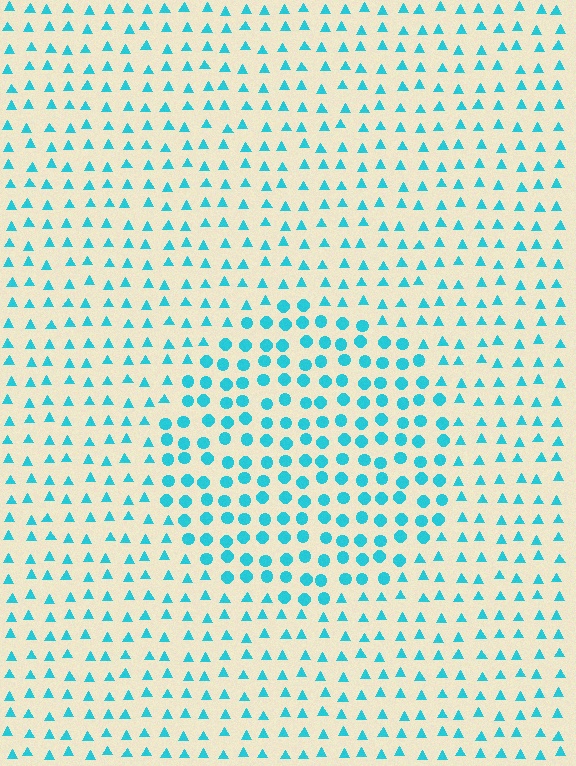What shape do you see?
I see a circle.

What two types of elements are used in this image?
The image uses circles inside the circle region and triangles outside it.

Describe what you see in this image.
The image is filled with small cyan elements arranged in a uniform grid. A circle-shaped region contains circles, while the surrounding area contains triangles. The boundary is defined purely by the change in element shape.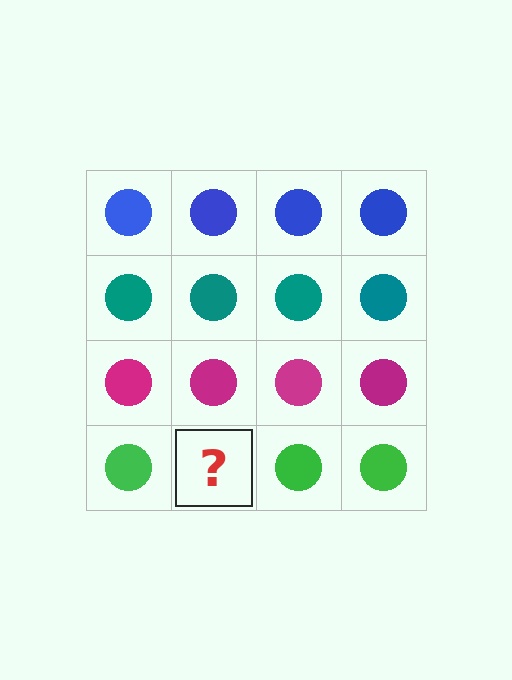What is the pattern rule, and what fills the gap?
The rule is that each row has a consistent color. The gap should be filled with a green circle.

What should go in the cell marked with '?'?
The missing cell should contain a green circle.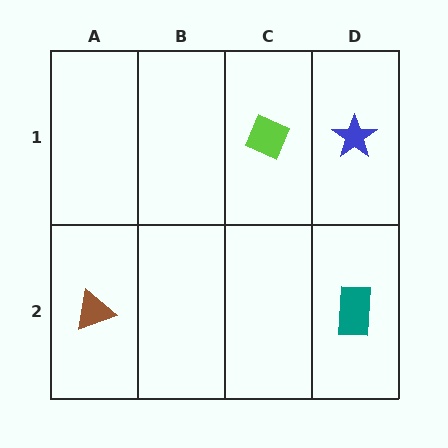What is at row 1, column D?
A blue star.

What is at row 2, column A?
A brown triangle.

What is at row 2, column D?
A teal rectangle.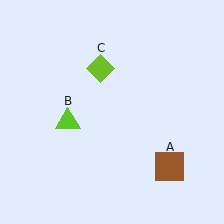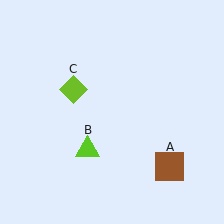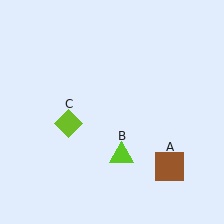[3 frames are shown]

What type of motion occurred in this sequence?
The lime triangle (object B), lime diamond (object C) rotated counterclockwise around the center of the scene.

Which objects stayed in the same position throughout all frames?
Brown square (object A) remained stationary.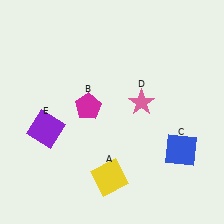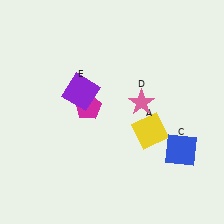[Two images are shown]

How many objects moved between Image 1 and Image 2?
2 objects moved between the two images.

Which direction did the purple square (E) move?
The purple square (E) moved up.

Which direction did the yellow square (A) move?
The yellow square (A) moved up.